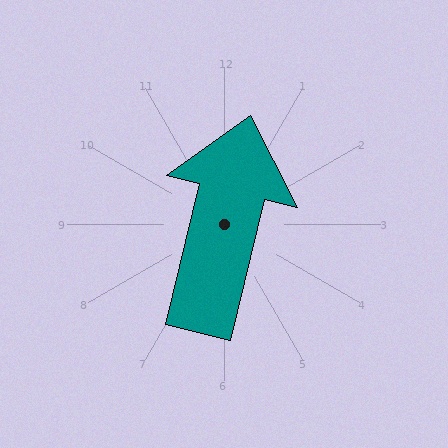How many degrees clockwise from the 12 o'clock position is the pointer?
Approximately 14 degrees.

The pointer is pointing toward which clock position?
Roughly 12 o'clock.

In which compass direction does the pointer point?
North.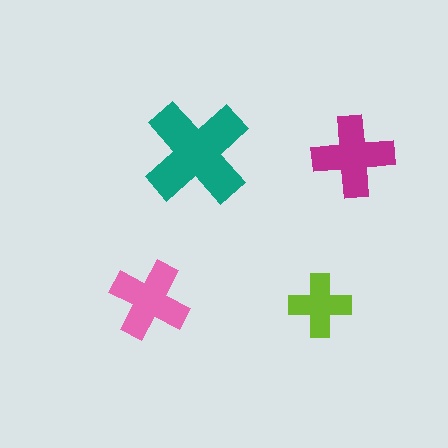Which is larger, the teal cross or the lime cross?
The teal one.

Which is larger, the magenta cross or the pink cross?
The magenta one.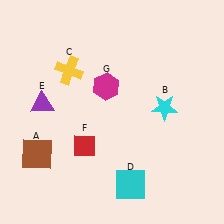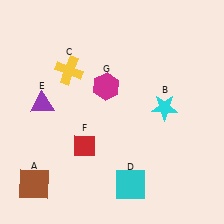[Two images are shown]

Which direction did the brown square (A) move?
The brown square (A) moved down.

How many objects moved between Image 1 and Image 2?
1 object moved between the two images.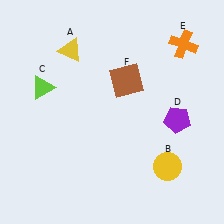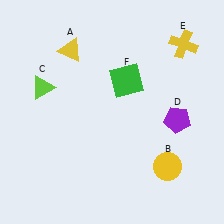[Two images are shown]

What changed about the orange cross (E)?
In Image 1, E is orange. In Image 2, it changed to yellow.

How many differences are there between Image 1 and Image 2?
There are 2 differences between the two images.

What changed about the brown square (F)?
In Image 1, F is brown. In Image 2, it changed to green.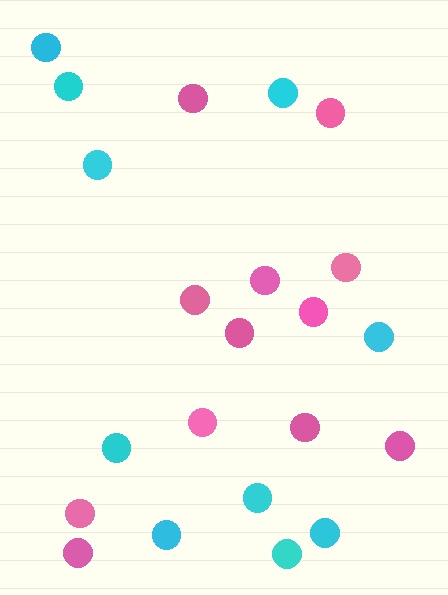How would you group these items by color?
There are 2 groups: one group of cyan circles (10) and one group of pink circles (12).